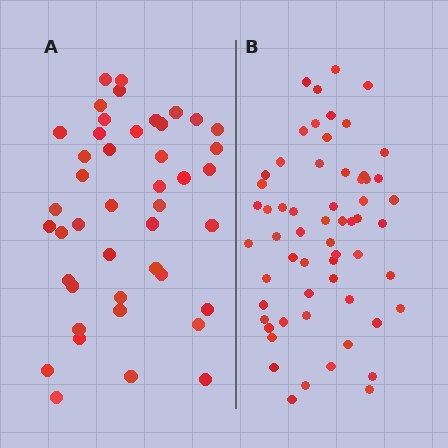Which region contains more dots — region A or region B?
Region B (the right region) has more dots.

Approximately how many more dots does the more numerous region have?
Region B has approximately 15 more dots than region A.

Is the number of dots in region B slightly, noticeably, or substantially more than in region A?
Region B has noticeably more, but not dramatically so. The ratio is roughly 1.4 to 1.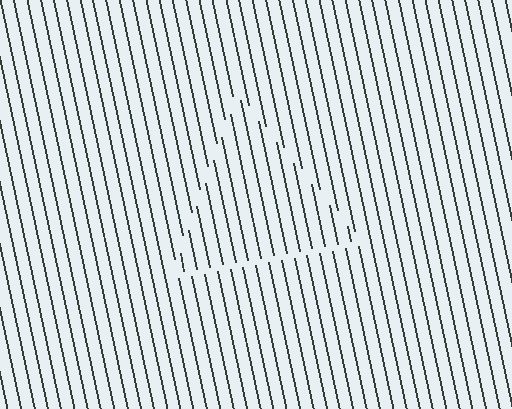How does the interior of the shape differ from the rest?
The interior of the shape contains the same grating, shifted by half a period — the contour is defined by the phase discontinuity where line-ends from the inner and outer gratings abut.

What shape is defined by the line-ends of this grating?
An illusory triangle. The interior of the shape contains the same grating, shifted by half a period — the contour is defined by the phase discontinuity where line-ends from the inner and outer gratings abut.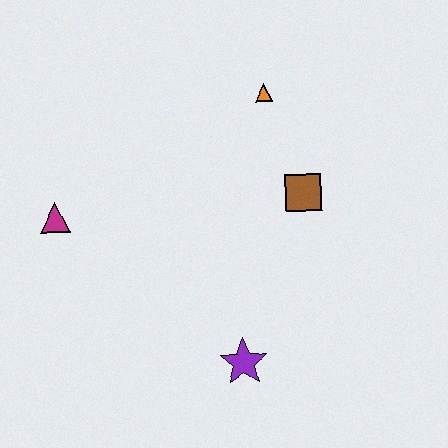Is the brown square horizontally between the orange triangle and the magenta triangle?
No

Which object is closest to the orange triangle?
The brown square is closest to the orange triangle.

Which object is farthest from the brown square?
The magenta triangle is farthest from the brown square.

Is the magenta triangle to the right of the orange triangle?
No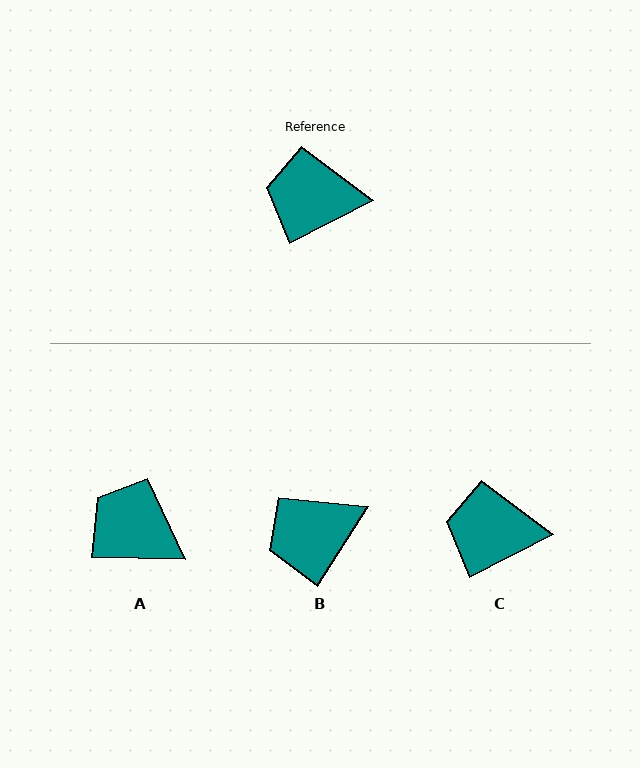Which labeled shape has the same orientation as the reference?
C.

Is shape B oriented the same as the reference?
No, it is off by about 31 degrees.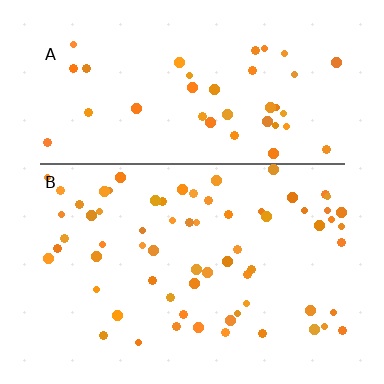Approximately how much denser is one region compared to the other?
Approximately 1.6× — region B over region A.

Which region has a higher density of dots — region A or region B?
B (the bottom).